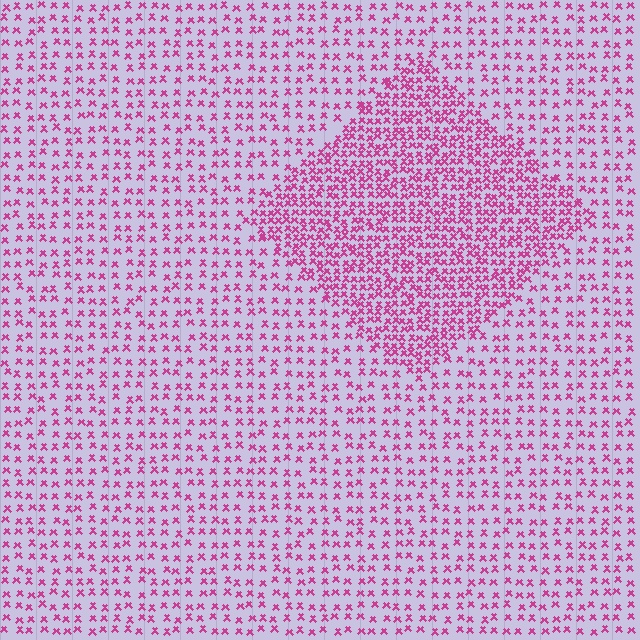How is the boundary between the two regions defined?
The boundary is defined by a change in element density (approximately 2.2x ratio). All elements are the same color, size, and shape.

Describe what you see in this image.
The image contains small magenta elements arranged at two different densities. A diamond-shaped region is visible where the elements are more densely packed than the surrounding area.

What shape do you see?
I see a diamond.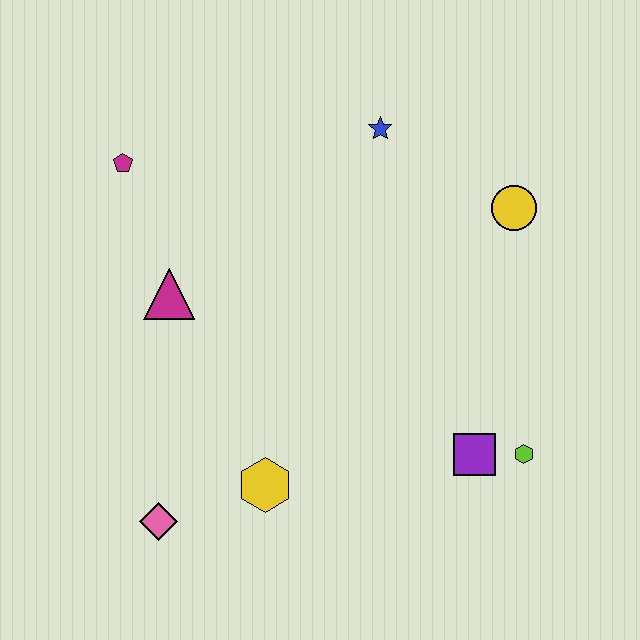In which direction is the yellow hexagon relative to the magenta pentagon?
The yellow hexagon is below the magenta pentagon.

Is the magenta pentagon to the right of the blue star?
No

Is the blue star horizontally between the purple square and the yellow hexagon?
Yes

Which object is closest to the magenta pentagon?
The magenta triangle is closest to the magenta pentagon.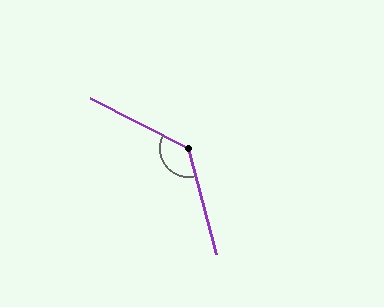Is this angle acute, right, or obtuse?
It is obtuse.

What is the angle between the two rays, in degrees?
Approximately 132 degrees.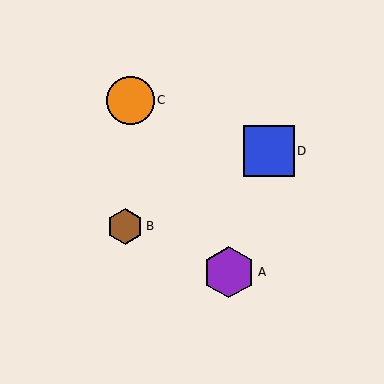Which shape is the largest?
The purple hexagon (labeled A) is the largest.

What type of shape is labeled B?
Shape B is a brown hexagon.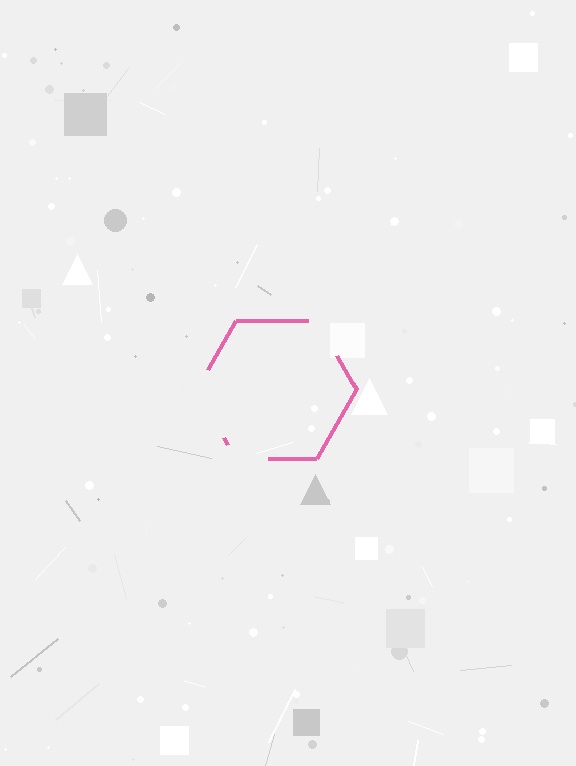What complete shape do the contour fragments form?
The contour fragments form a hexagon.